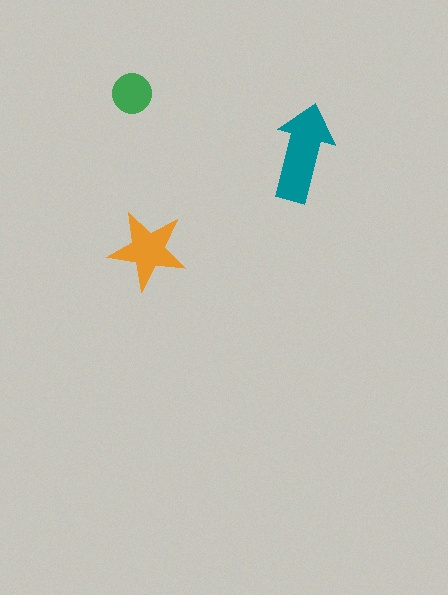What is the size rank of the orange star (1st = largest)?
2nd.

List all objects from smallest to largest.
The green circle, the orange star, the teal arrow.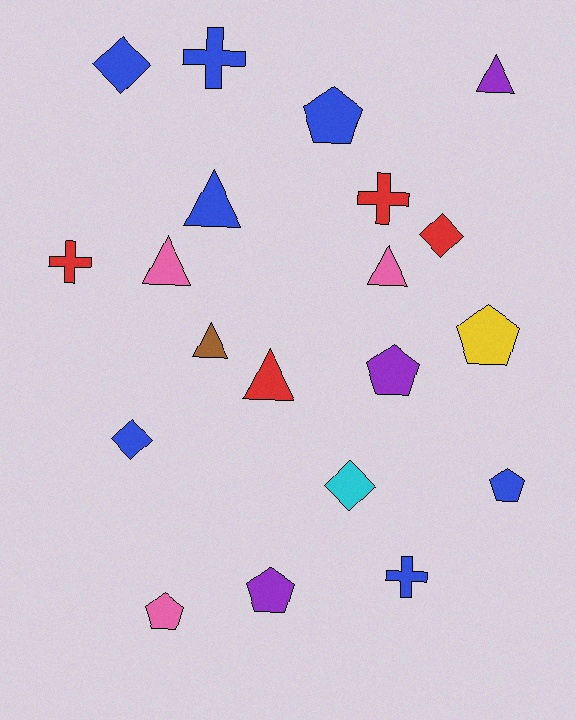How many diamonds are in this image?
There are 4 diamonds.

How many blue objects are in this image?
There are 7 blue objects.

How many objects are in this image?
There are 20 objects.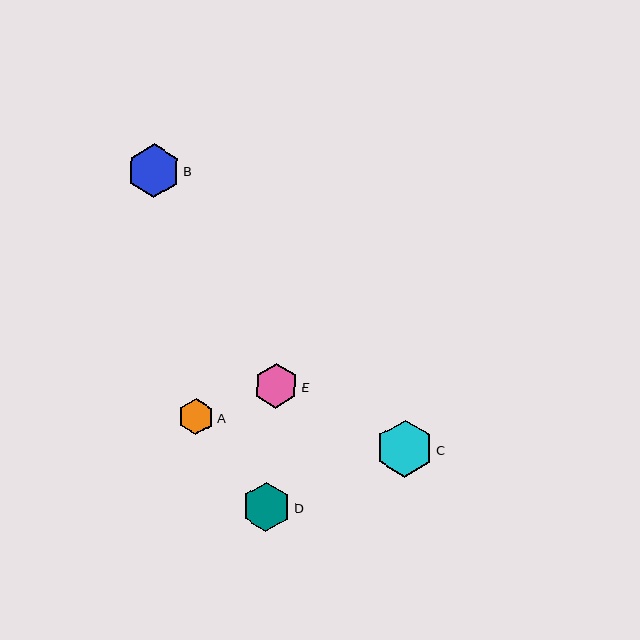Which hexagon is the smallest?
Hexagon A is the smallest with a size of approximately 36 pixels.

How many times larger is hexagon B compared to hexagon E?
Hexagon B is approximately 1.2 times the size of hexagon E.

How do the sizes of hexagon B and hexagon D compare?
Hexagon B and hexagon D are approximately the same size.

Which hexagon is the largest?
Hexagon C is the largest with a size of approximately 57 pixels.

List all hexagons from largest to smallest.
From largest to smallest: C, B, D, E, A.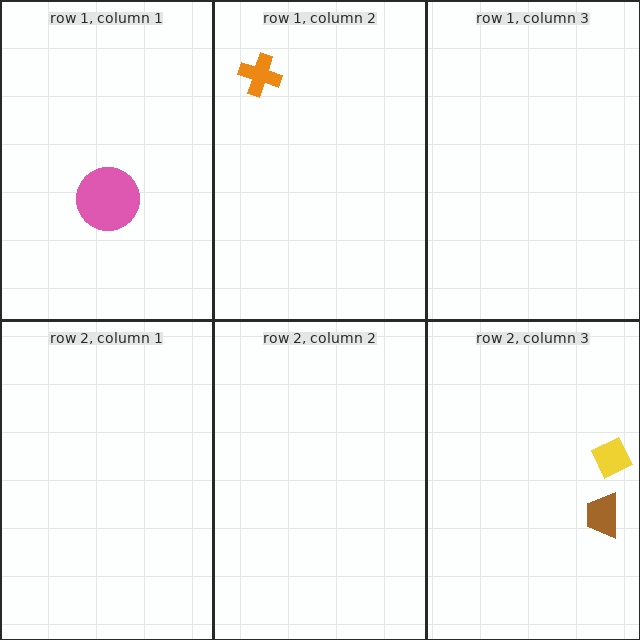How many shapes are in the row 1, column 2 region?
1.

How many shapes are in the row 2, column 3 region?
2.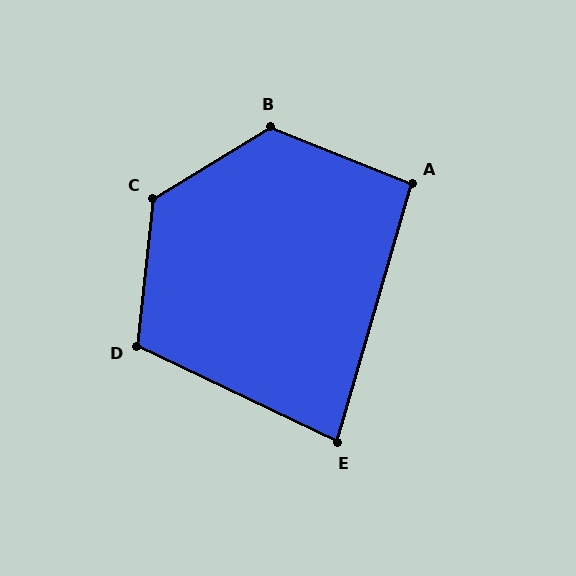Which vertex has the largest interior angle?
C, at approximately 128 degrees.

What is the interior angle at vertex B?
Approximately 127 degrees (obtuse).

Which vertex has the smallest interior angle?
E, at approximately 81 degrees.